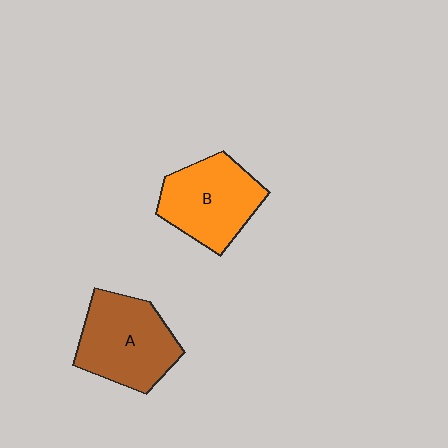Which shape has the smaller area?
Shape B (orange).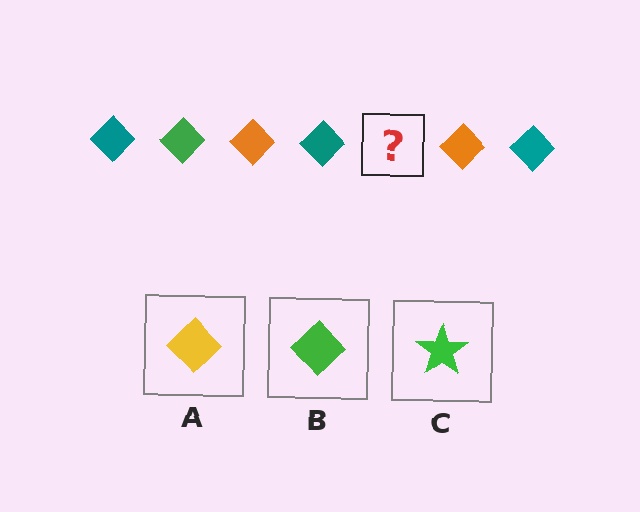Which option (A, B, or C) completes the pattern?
B.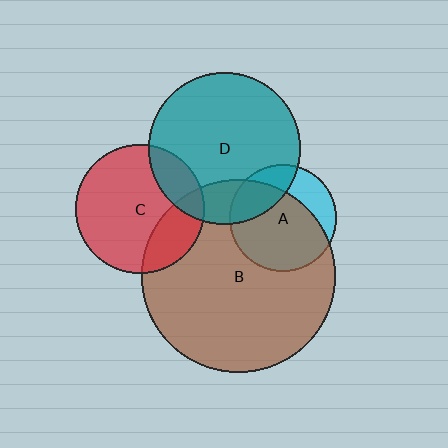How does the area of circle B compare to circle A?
Approximately 3.3 times.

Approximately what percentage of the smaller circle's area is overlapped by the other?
Approximately 70%.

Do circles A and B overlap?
Yes.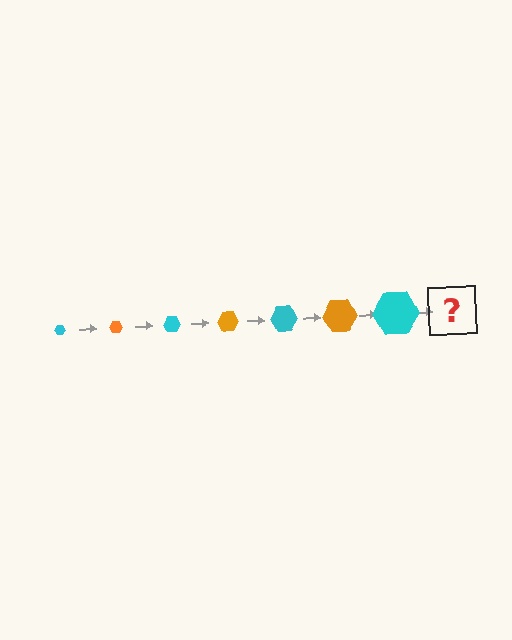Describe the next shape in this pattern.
It should be an orange hexagon, larger than the previous one.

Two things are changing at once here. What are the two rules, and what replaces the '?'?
The two rules are that the hexagon grows larger each step and the color cycles through cyan and orange. The '?' should be an orange hexagon, larger than the previous one.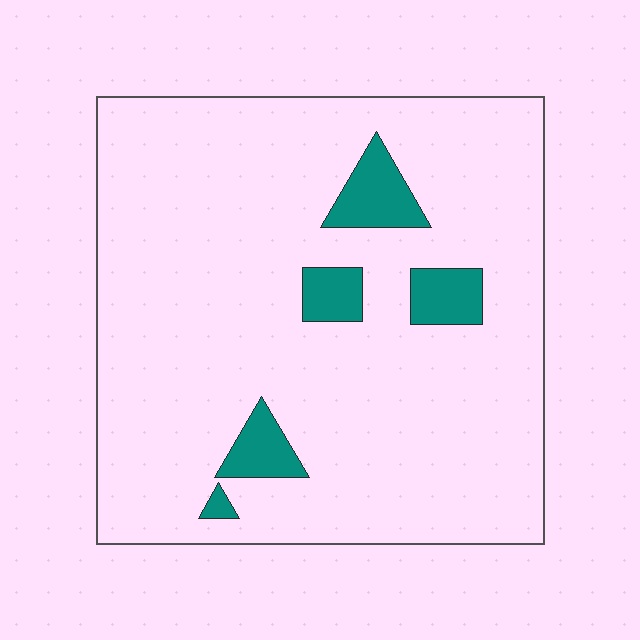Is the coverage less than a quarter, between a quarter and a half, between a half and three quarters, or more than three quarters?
Less than a quarter.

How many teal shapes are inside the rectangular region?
5.